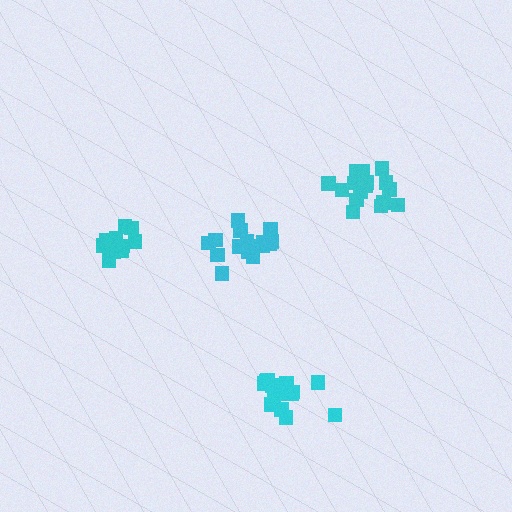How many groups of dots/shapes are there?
There are 4 groups.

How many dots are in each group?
Group 1: 14 dots, Group 2: 11 dots, Group 3: 16 dots, Group 4: 16 dots (57 total).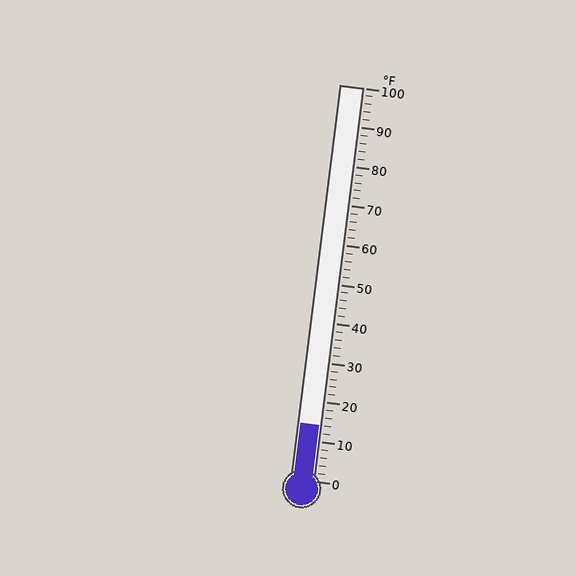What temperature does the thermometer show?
The thermometer shows approximately 14°F.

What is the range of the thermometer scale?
The thermometer scale ranges from 0°F to 100°F.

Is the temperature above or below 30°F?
The temperature is below 30°F.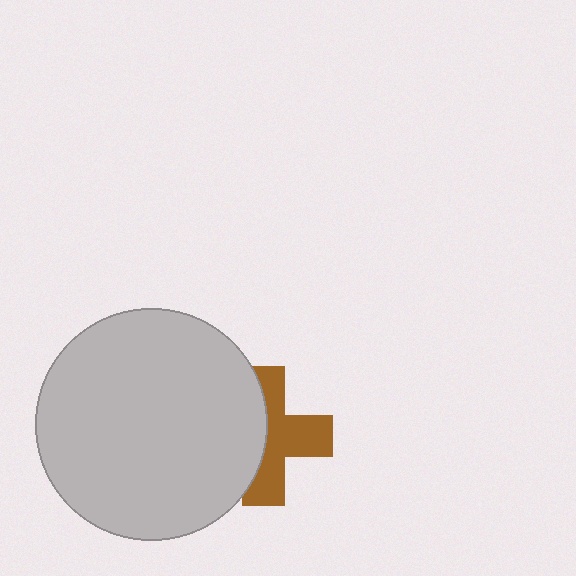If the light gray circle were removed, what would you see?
You would see the complete brown cross.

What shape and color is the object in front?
The object in front is a light gray circle.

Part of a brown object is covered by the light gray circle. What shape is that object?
It is a cross.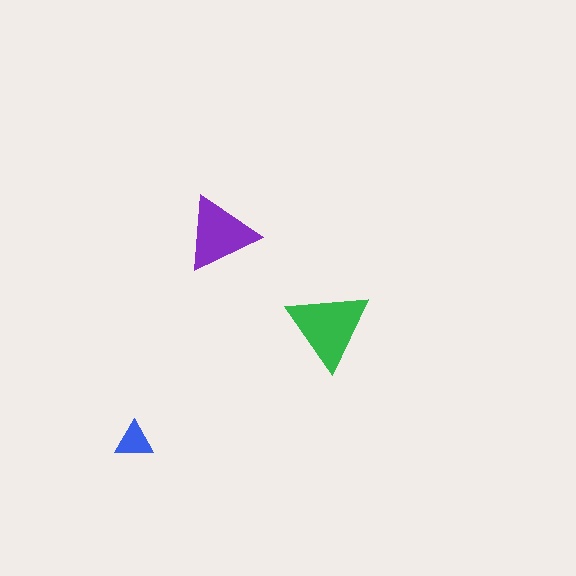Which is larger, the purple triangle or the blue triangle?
The purple one.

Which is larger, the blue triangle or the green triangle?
The green one.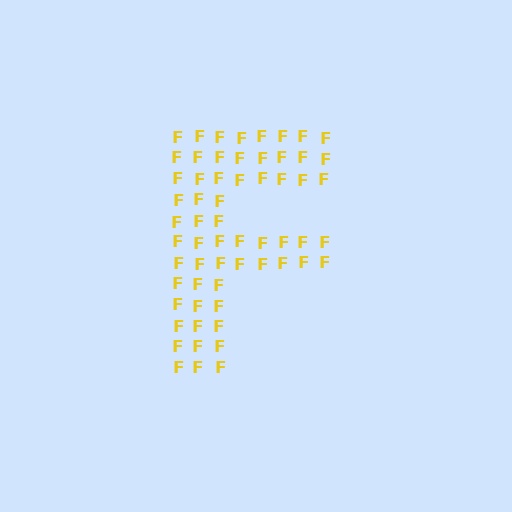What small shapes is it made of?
It is made of small letter F's.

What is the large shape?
The large shape is the letter F.